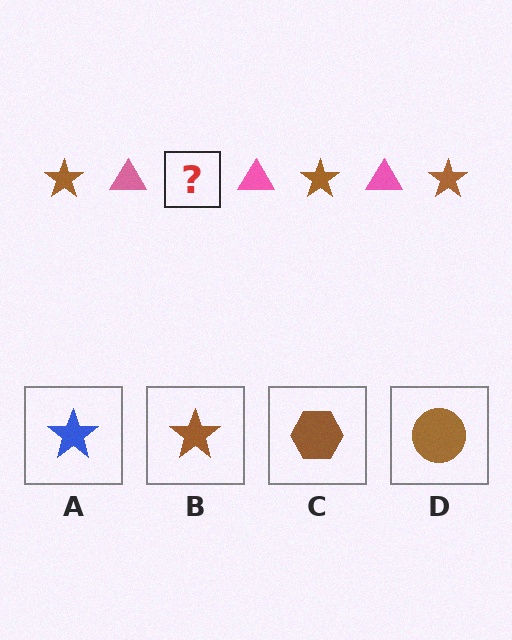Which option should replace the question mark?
Option B.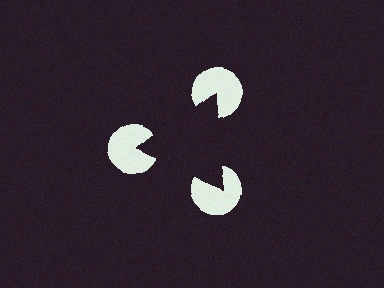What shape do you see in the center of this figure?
An illusory triangle — its edges are inferred from the aligned wedge cuts in the pac-man discs, not physically drawn.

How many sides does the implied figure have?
3 sides.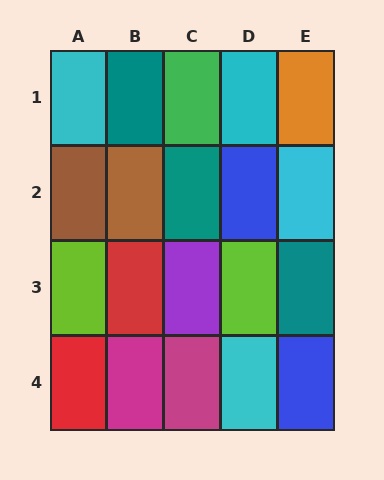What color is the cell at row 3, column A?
Lime.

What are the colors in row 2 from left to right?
Brown, brown, teal, blue, cyan.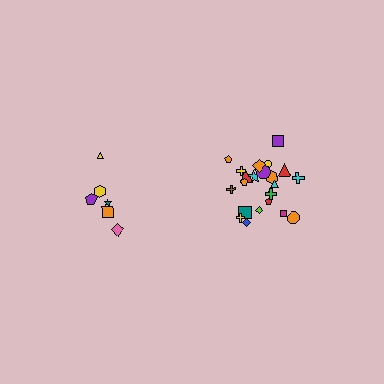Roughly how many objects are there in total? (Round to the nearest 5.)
Roughly 30 objects in total.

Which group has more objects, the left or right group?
The right group.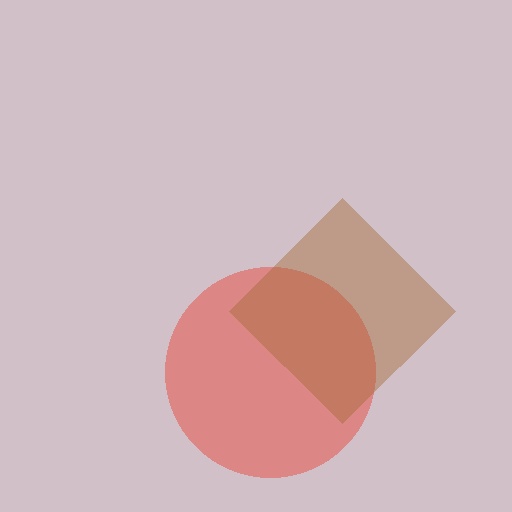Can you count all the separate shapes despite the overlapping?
Yes, there are 2 separate shapes.